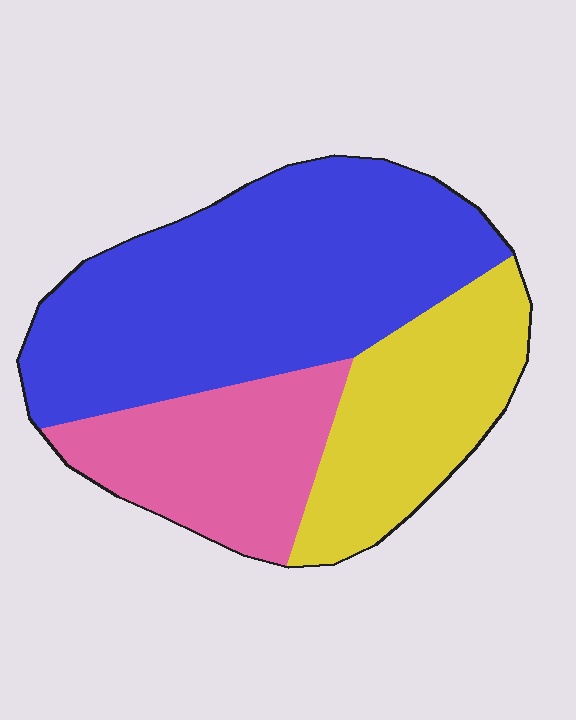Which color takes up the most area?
Blue, at roughly 50%.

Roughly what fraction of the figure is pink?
Pink takes up about one quarter (1/4) of the figure.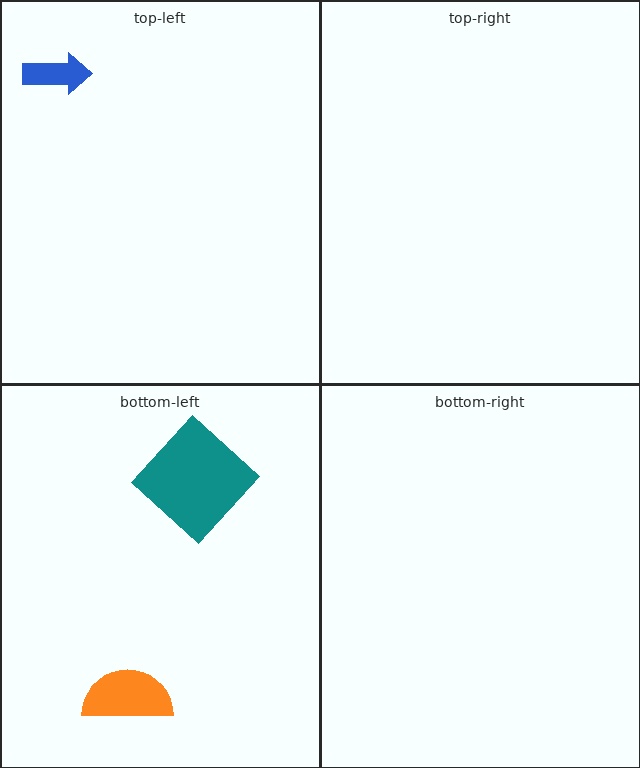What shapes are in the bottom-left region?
The teal diamond, the orange semicircle.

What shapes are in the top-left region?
The blue arrow.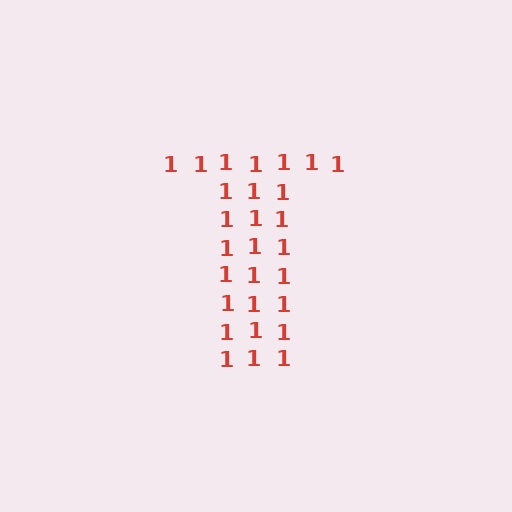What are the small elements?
The small elements are digit 1's.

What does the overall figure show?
The overall figure shows the letter T.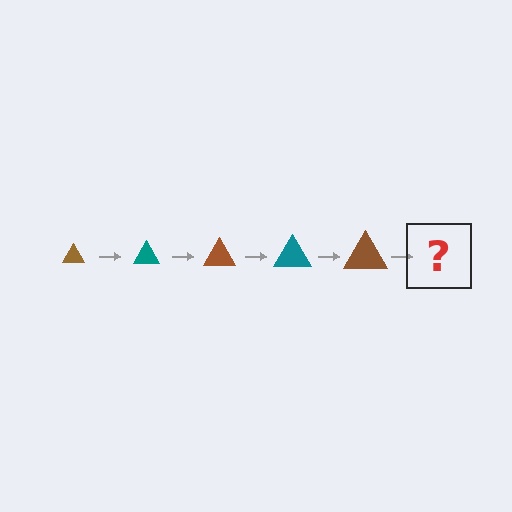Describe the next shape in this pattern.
It should be a teal triangle, larger than the previous one.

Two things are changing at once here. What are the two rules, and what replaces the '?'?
The two rules are that the triangle grows larger each step and the color cycles through brown and teal. The '?' should be a teal triangle, larger than the previous one.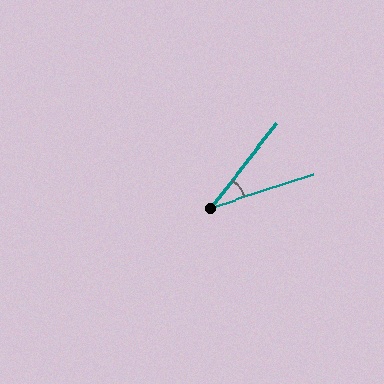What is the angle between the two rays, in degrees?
Approximately 34 degrees.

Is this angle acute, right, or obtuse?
It is acute.